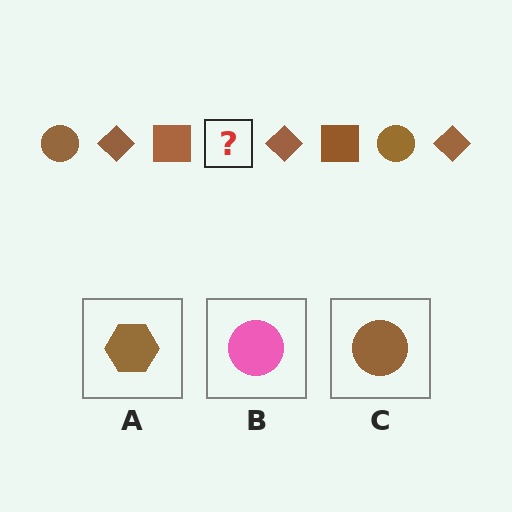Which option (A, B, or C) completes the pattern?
C.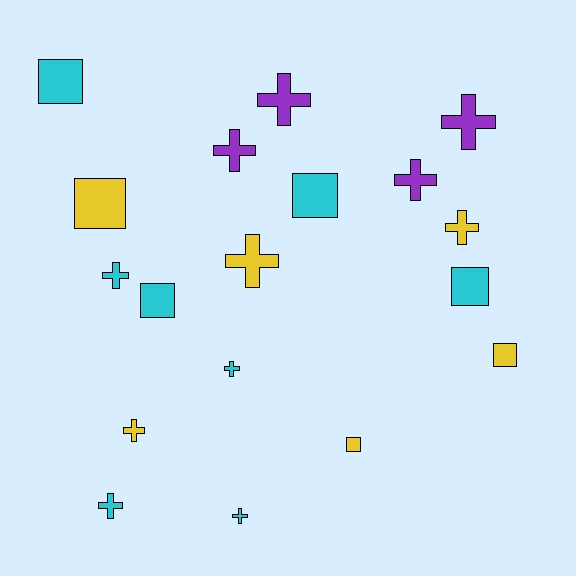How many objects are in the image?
There are 18 objects.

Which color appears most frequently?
Cyan, with 8 objects.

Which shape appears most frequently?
Cross, with 11 objects.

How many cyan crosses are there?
There are 4 cyan crosses.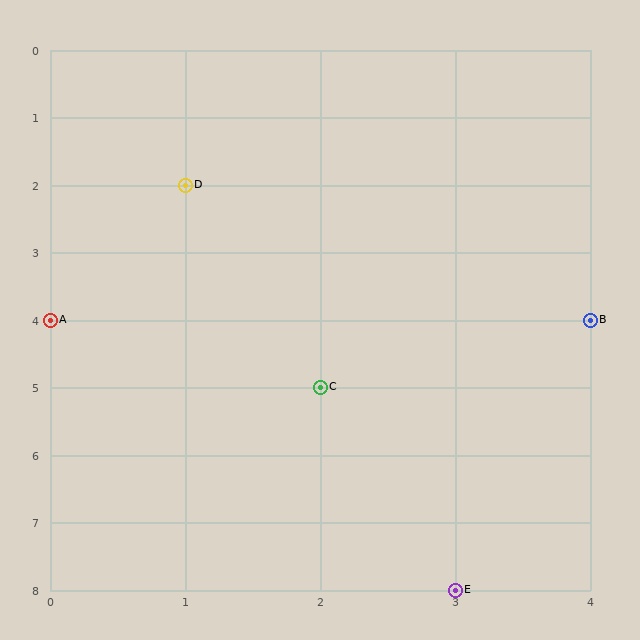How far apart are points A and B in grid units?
Points A and B are 4 columns apart.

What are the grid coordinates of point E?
Point E is at grid coordinates (3, 8).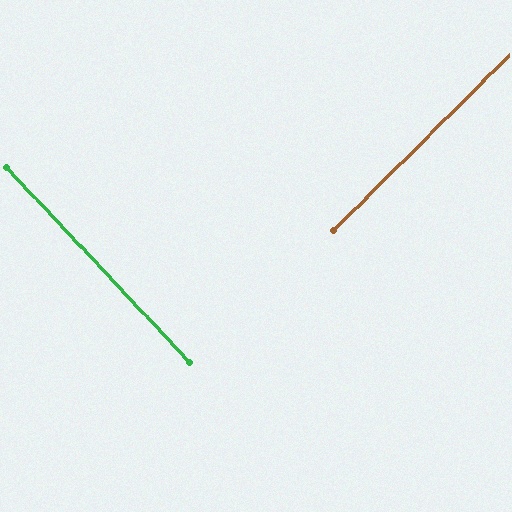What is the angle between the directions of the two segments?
Approximately 89 degrees.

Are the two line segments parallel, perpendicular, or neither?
Perpendicular — they meet at approximately 89°.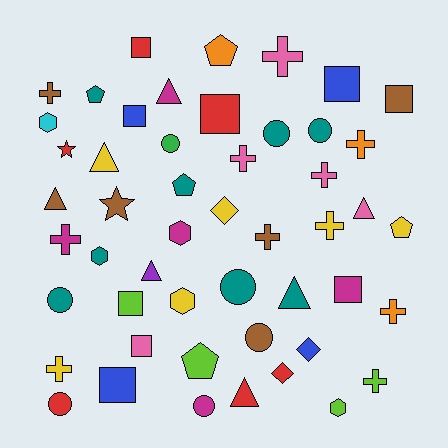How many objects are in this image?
There are 50 objects.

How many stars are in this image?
There are 2 stars.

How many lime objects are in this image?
There are 4 lime objects.